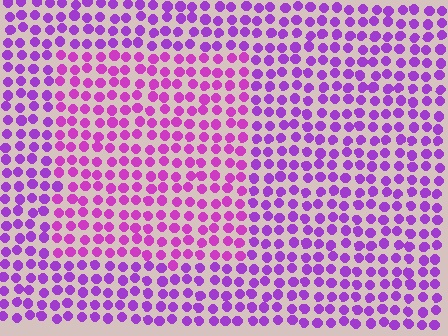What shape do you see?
I see a rectangle.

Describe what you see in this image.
The image is filled with small purple elements in a uniform arrangement. A rectangle-shaped region is visible where the elements are tinted to a slightly different hue, forming a subtle color boundary.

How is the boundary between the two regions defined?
The boundary is defined purely by a slight shift in hue (about 23 degrees). Spacing, size, and orientation are identical on both sides.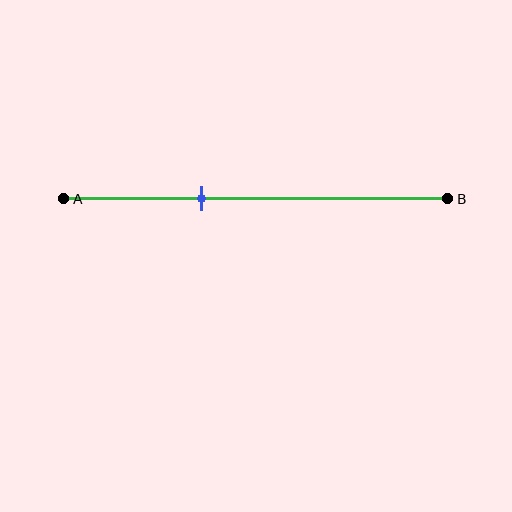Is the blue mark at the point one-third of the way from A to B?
Yes, the mark is approximately at the one-third point.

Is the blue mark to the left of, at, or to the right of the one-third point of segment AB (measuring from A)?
The blue mark is approximately at the one-third point of segment AB.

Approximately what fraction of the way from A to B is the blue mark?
The blue mark is approximately 35% of the way from A to B.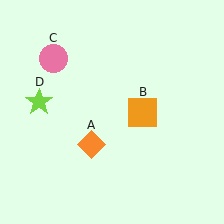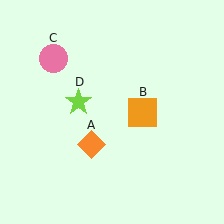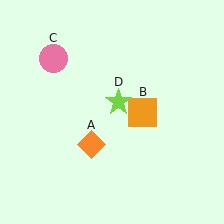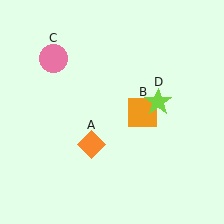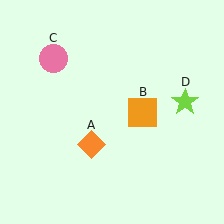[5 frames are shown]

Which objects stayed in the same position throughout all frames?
Orange diamond (object A) and orange square (object B) and pink circle (object C) remained stationary.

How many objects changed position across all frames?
1 object changed position: lime star (object D).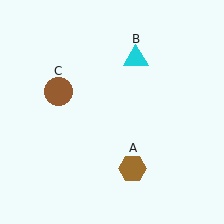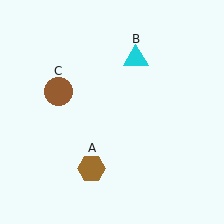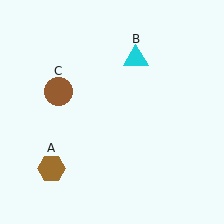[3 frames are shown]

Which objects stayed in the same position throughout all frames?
Cyan triangle (object B) and brown circle (object C) remained stationary.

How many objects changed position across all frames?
1 object changed position: brown hexagon (object A).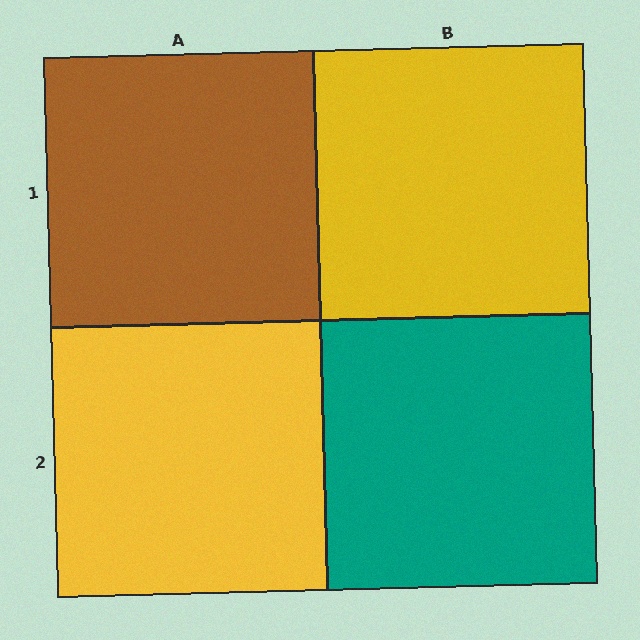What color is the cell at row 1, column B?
Yellow.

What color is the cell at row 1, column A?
Brown.